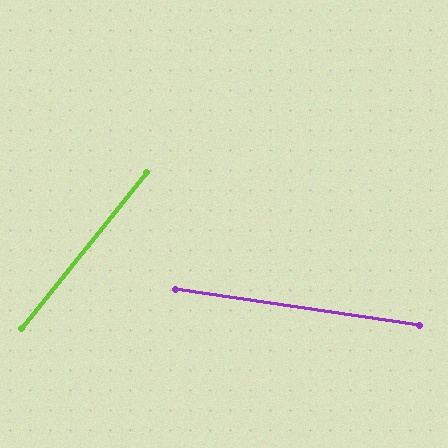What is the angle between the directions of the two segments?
Approximately 60 degrees.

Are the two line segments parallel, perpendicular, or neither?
Neither parallel nor perpendicular — they differ by about 60°.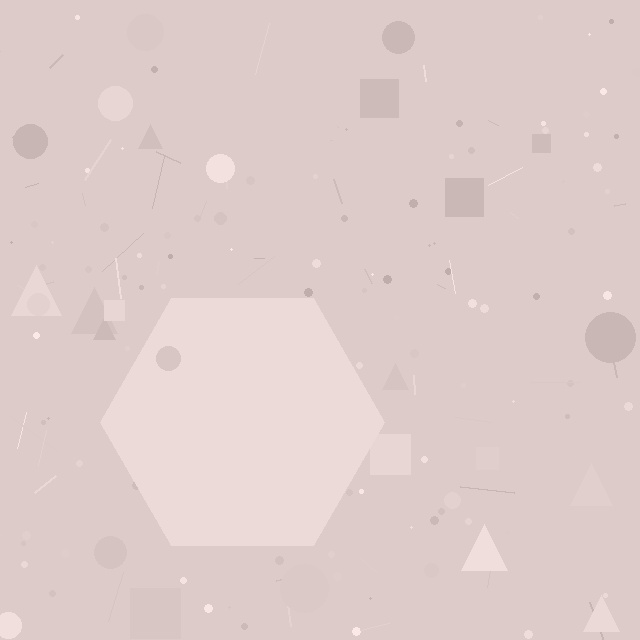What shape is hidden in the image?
A hexagon is hidden in the image.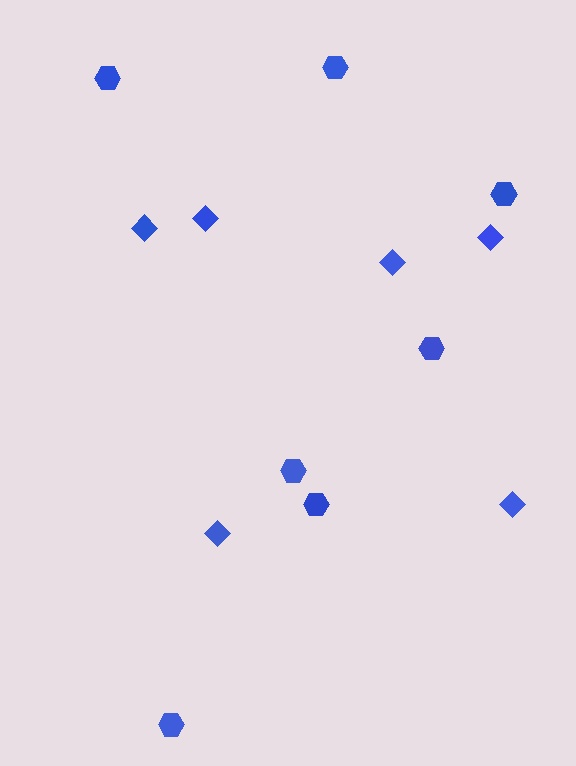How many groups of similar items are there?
There are 2 groups: one group of hexagons (7) and one group of diamonds (6).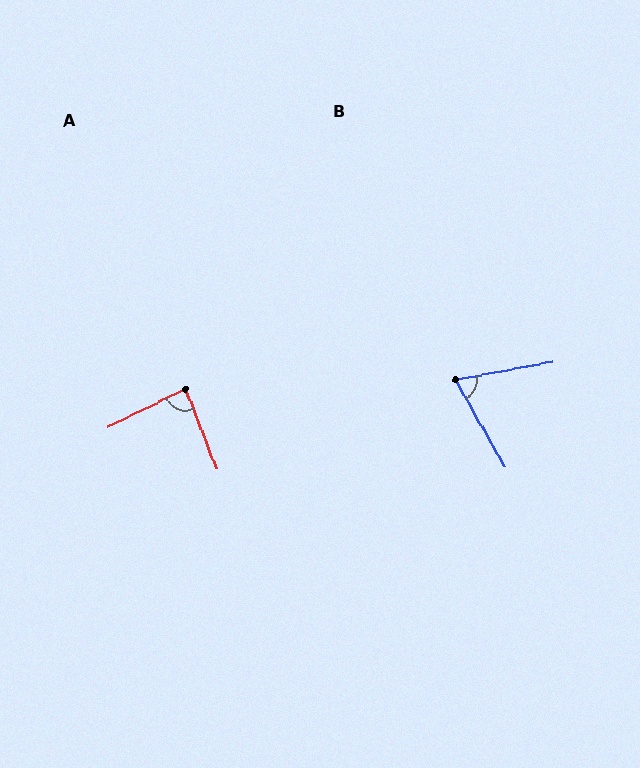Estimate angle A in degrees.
Approximately 85 degrees.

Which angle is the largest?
A, at approximately 85 degrees.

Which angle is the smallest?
B, at approximately 71 degrees.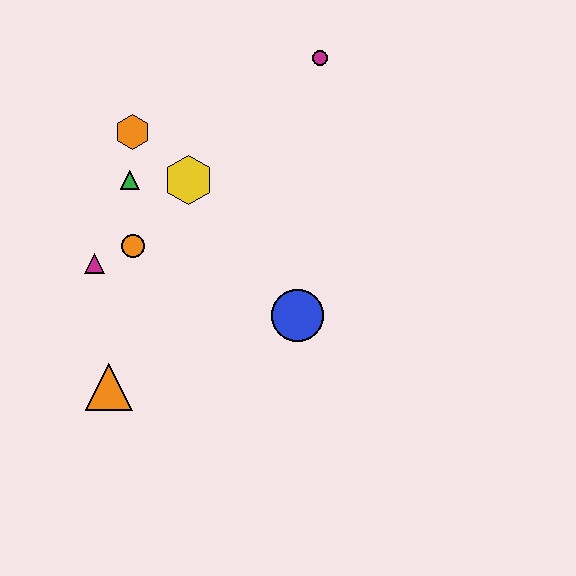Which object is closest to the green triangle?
The orange hexagon is closest to the green triangle.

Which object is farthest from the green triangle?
The magenta circle is farthest from the green triangle.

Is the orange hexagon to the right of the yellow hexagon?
No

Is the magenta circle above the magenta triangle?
Yes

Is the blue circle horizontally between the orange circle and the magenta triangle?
No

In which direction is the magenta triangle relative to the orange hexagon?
The magenta triangle is below the orange hexagon.